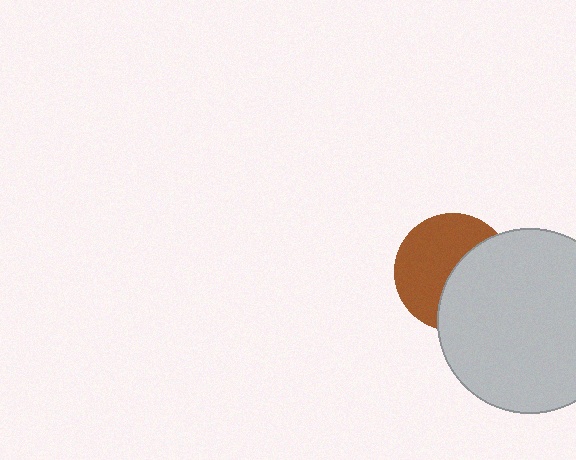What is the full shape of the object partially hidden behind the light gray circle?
The partially hidden object is a brown circle.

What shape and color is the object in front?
The object in front is a light gray circle.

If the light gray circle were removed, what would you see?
You would see the complete brown circle.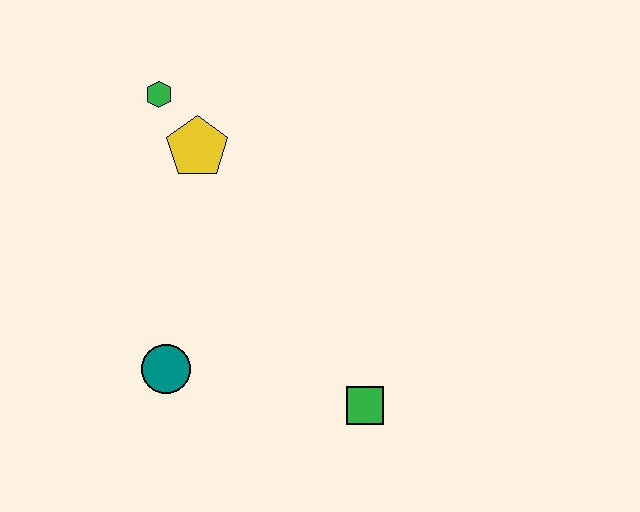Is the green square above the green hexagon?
No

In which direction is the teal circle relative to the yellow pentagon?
The teal circle is below the yellow pentagon.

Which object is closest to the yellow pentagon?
The green hexagon is closest to the yellow pentagon.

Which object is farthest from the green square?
The green hexagon is farthest from the green square.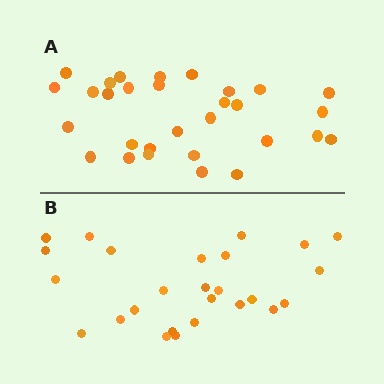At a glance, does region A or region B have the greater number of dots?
Region A (the top region) has more dots.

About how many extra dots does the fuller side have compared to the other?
Region A has about 4 more dots than region B.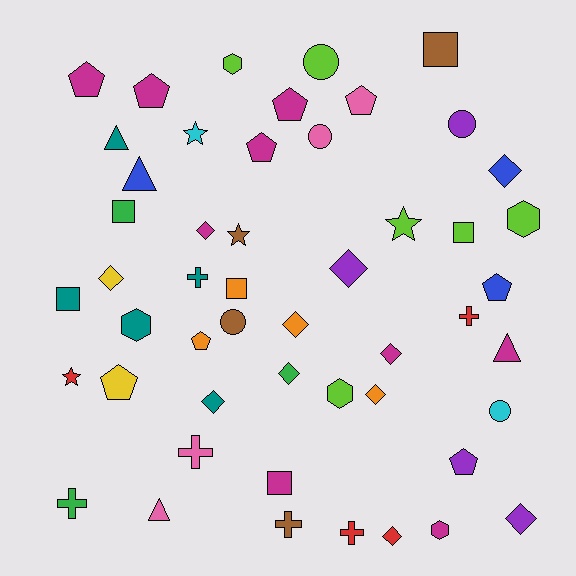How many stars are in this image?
There are 4 stars.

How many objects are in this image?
There are 50 objects.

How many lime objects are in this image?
There are 6 lime objects.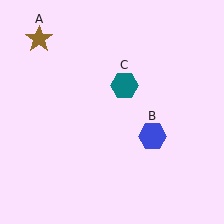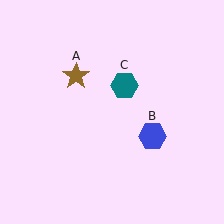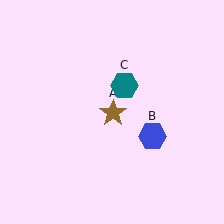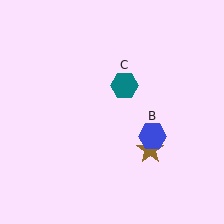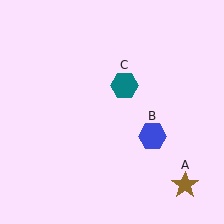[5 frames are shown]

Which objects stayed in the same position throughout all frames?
Blue hexagon (object B) and teal hexagon (object C) remained stationary.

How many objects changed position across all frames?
1 object changed position: brown star (object A).